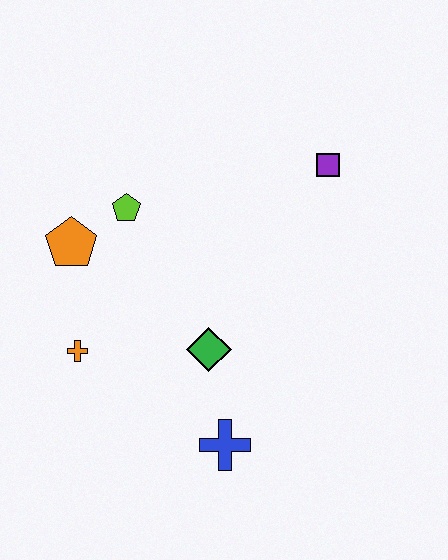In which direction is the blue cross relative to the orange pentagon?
The blue cross is below the orange pentagon.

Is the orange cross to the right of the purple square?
No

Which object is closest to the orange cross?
The orange pentagon is closest to the orange cross.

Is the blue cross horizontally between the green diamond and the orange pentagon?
No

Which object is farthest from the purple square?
The orange cross is farthest from the purple square.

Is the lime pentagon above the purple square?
No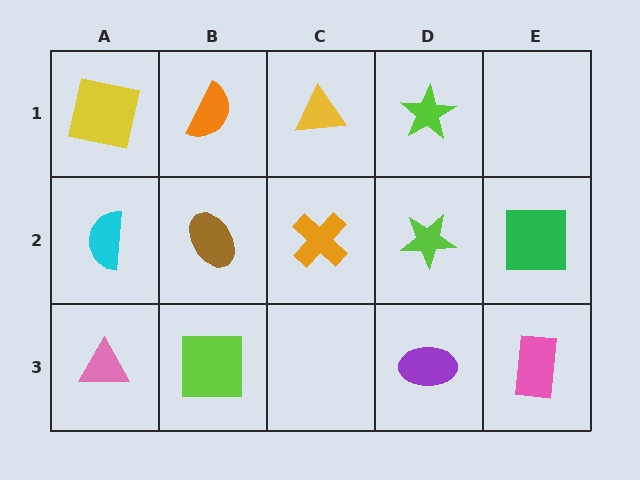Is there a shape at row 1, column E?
No, that cell is empty.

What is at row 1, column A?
A yellow square.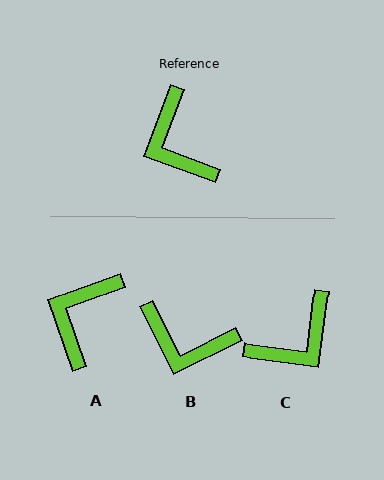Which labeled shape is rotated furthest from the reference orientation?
C, about 103 degrees away.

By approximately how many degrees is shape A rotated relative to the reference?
Approximately 50 degrees clockwise.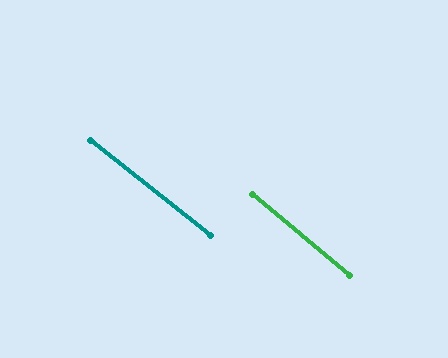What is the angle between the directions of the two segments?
Approximately 1 degree.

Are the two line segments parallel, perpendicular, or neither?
Parallel — their directions differ by only 1.2°.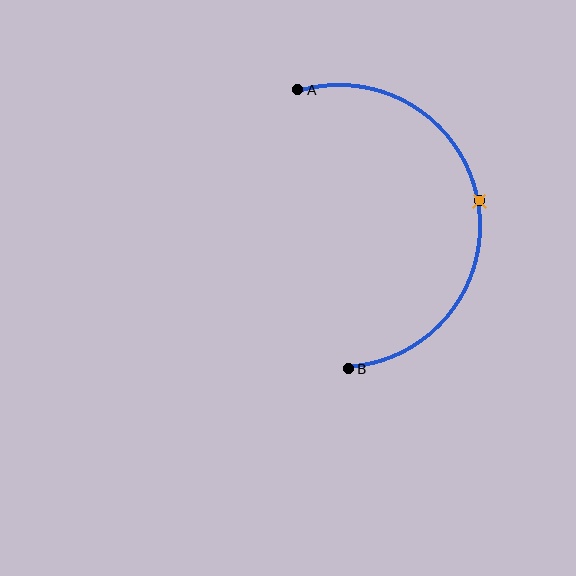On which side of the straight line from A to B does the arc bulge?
The arc bulges to the right of the straight line connecting A and B.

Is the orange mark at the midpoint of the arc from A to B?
Yes. The orange mark lies on the arc at equal arc-length from both A and B — it is the arc midpoint.